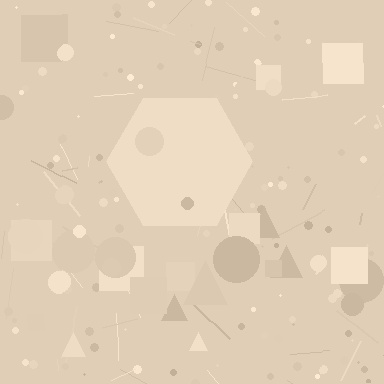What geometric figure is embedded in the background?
A hexagon is embedded in the background.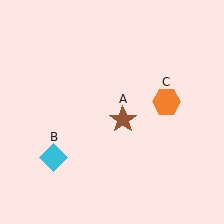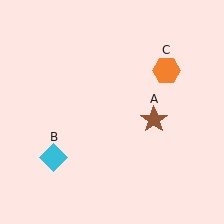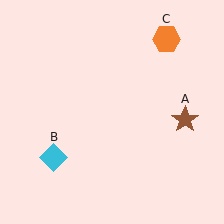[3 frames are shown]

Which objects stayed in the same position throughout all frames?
Cyan diamond (object B) remained stationary.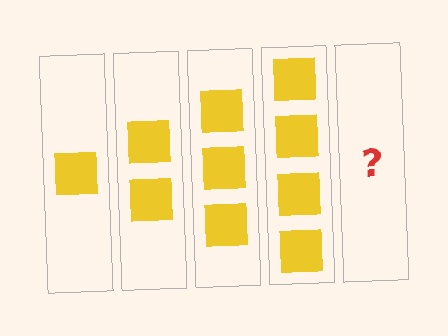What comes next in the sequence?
The next element should be 5 squares.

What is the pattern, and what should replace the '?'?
The pattern is that each step adds one more square. The '?' should be 5 squares.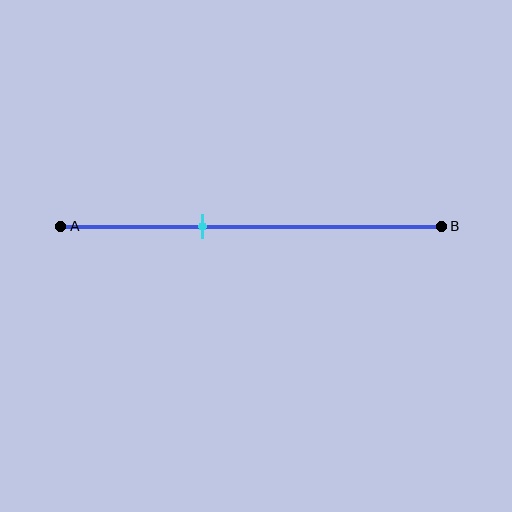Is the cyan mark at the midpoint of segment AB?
No, the mark is at about 35% from A, not at the 50% midpoint.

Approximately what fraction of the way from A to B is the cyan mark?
The cyan mark is approximately 35% of the way from A to B.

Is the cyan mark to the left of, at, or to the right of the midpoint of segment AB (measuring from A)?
The cyan mark is to the left of the midpoint of segment AB.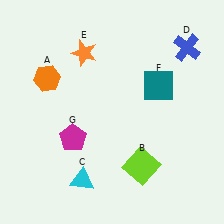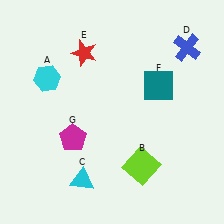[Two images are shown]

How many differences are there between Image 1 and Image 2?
There are 2 differences between the two images.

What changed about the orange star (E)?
In Image 1, E is orange. In Image 2, it changed to red.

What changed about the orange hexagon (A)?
In Image 1, A is orange. In Image 2, it changed to cyan.